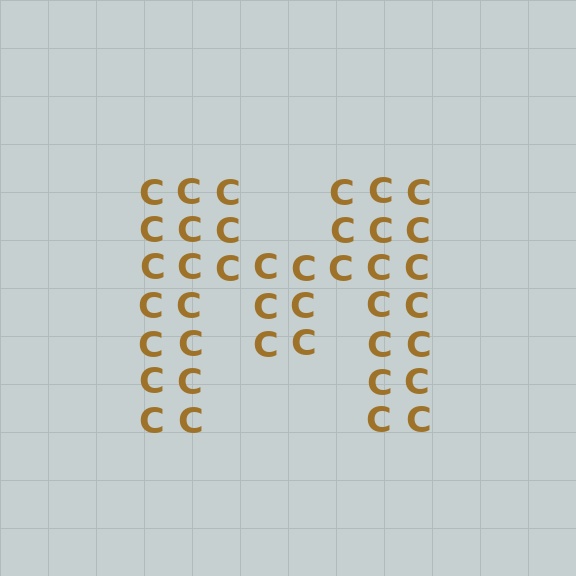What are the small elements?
The small elements are letter C's.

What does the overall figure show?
The overall figure shows the letter M.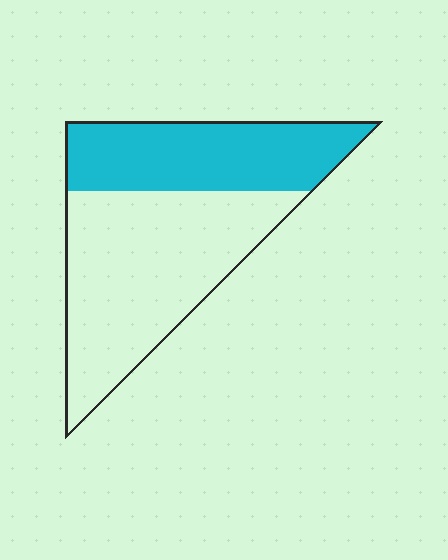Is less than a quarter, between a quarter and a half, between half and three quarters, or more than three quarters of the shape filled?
Between a quarter and a half.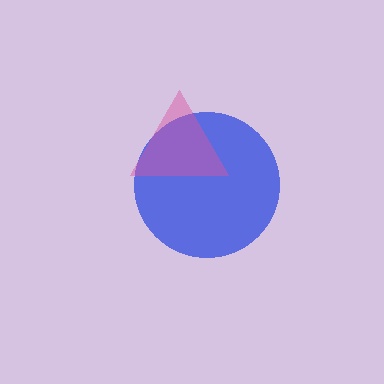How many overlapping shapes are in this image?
There are 2 overlapping shapes in the image.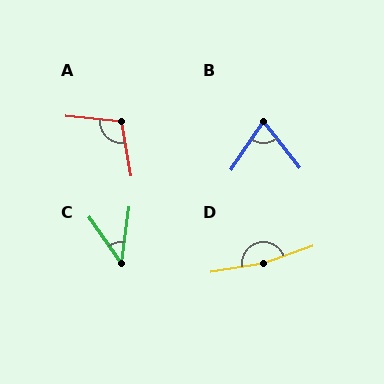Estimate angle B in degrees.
Approximately 72 degrees.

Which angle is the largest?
D, at approximately 169 degrees.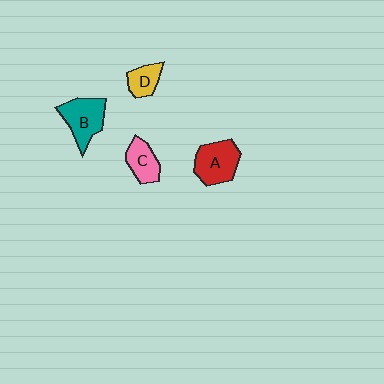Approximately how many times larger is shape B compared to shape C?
Approximately 1.4 times.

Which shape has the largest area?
Shape A (red).